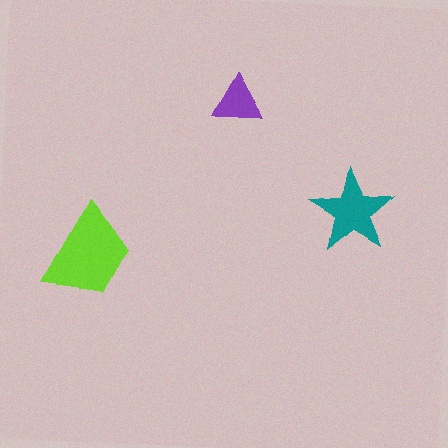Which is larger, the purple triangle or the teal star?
The teal star.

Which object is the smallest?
The purple triangle.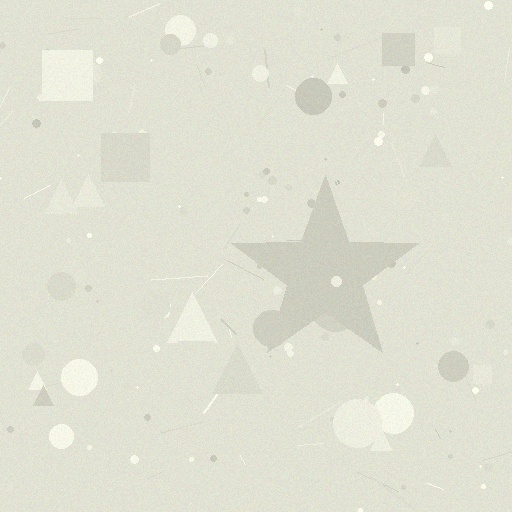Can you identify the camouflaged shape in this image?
The camouflaged shape is a star.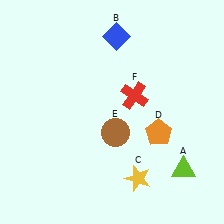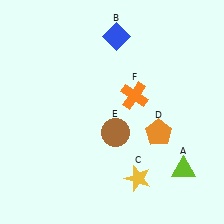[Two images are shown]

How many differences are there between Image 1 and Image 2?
There is 1 difference between the two images.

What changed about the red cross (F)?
In Image 1, F is red. In Image 2, it changed to orange.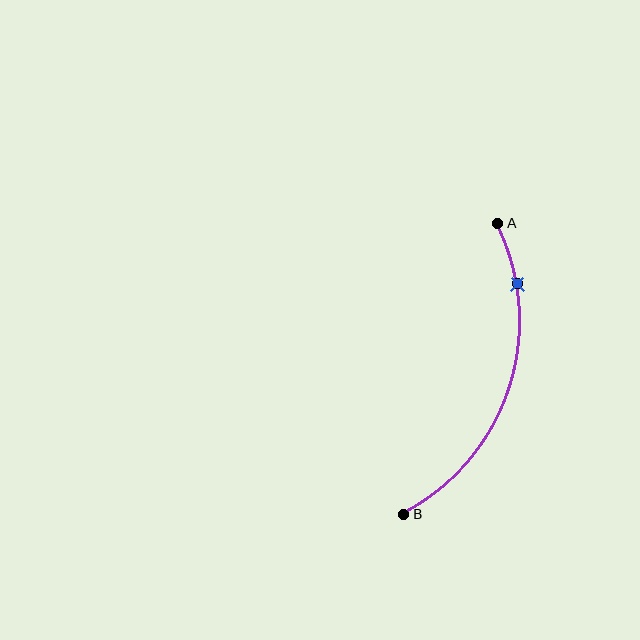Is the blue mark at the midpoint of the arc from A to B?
No. The blue mark lies on the arc but is closer to endpoint A. The arc midpoint would be at the point on the curve equidistant along the arc from both A and B.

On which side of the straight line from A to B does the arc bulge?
The arc bulges to the right of the straight line connecting A and B.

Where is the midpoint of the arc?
The arc midpoint is the point on the curve farthest from the straight line joining A and B. It sits to the right of that line.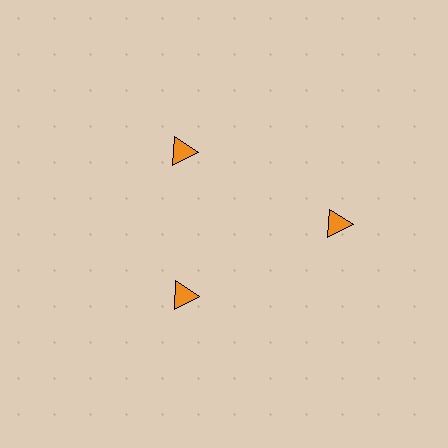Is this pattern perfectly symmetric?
No. The 3 orange triangles are arranged in a ring, but one element near the 3 o'clock position is pushed outward from the center, breaking the 3-fold rotational symmetry.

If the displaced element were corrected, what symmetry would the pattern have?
It would have 3-fold rotational symmetry — the pattern would map onto itself every 120 degrees.